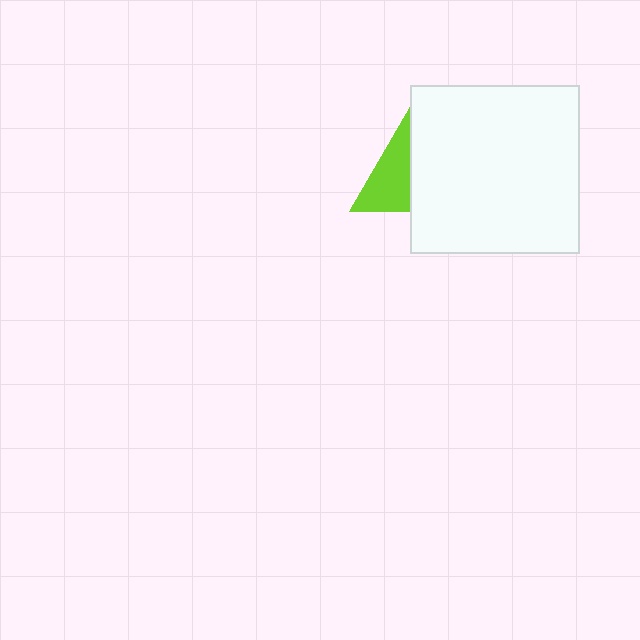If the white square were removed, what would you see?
You would see the complete lime triangle.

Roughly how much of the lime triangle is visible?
About half of it is visible (roughly 49%).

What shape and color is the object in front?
The object in front is a white square.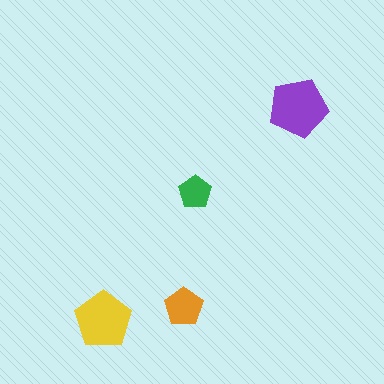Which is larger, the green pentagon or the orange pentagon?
The orange one.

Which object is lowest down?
The yellow pentagon is bottommost.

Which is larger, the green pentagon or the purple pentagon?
The purple one.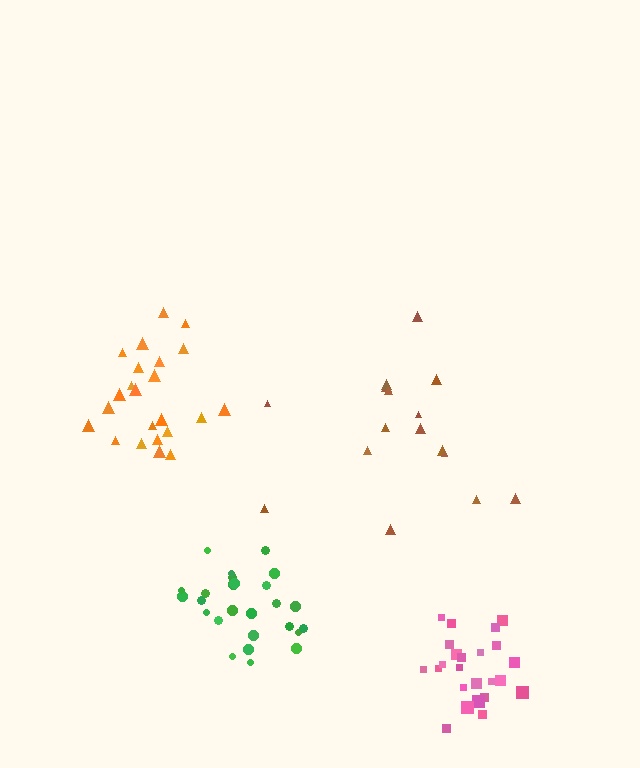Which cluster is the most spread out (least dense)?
Brown.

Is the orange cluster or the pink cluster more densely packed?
Pink.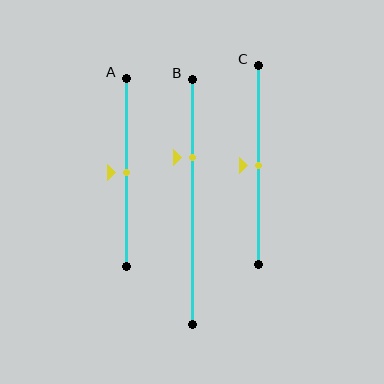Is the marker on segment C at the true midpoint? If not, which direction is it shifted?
Yes, the marker on segment C is at the true midpoint.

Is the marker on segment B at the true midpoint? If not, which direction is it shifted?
No, the marker on segment B is shifted upward by about 18% of the segment length.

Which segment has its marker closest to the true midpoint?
Segment A has its marker closest to the true midpoint.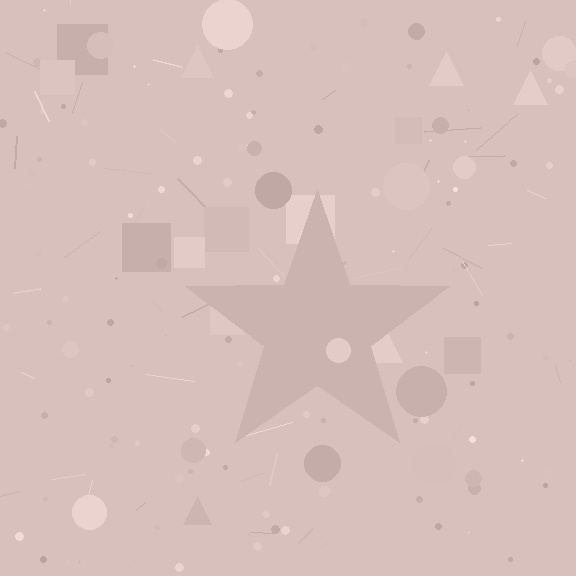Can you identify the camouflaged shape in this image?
The camouflaged shape is a star.